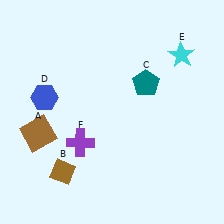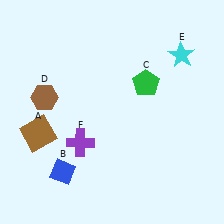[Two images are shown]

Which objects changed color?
B changed from brown to blue. C changed from teal to green. D changed from blue to brown.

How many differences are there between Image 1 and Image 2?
There are 3 differences between the two images.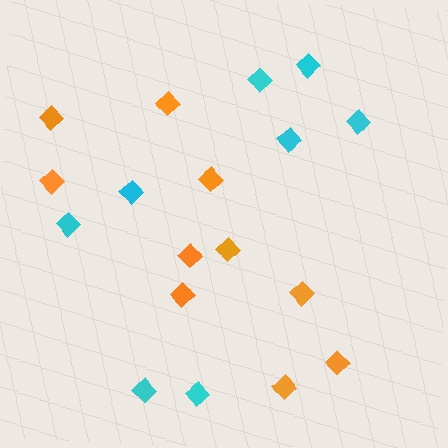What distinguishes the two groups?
There are 2 groups: one group of orange diamonds (10) and one group of cyan diamonds (8).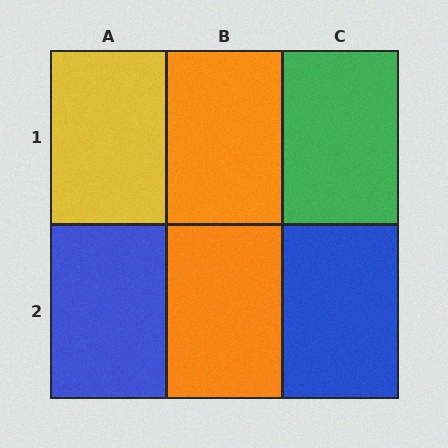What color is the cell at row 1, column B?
Orange.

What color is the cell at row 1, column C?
Green.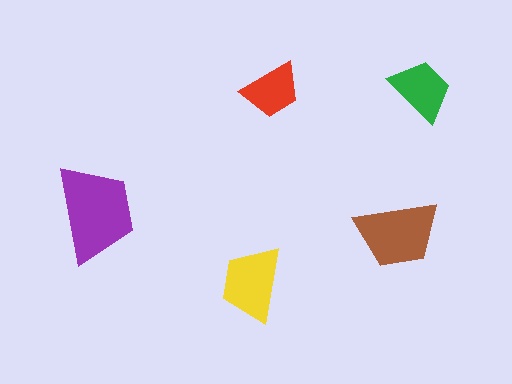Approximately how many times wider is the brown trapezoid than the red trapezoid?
About 1.5 times wider.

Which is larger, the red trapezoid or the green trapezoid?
The green one.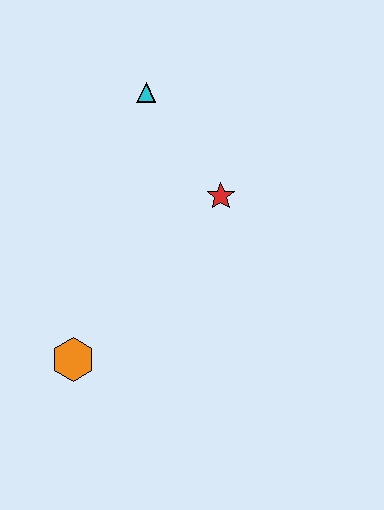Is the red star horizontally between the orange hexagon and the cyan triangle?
No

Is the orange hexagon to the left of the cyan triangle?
Yes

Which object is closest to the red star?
The cyan triangle is closest to the red star.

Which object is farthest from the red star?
The orange hexagon is farthest from the red star.